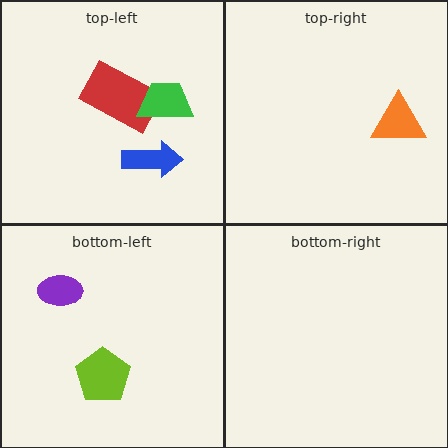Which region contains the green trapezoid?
The top-left region.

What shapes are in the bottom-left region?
The purple ellipse, the lime pentagon.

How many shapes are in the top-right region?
1.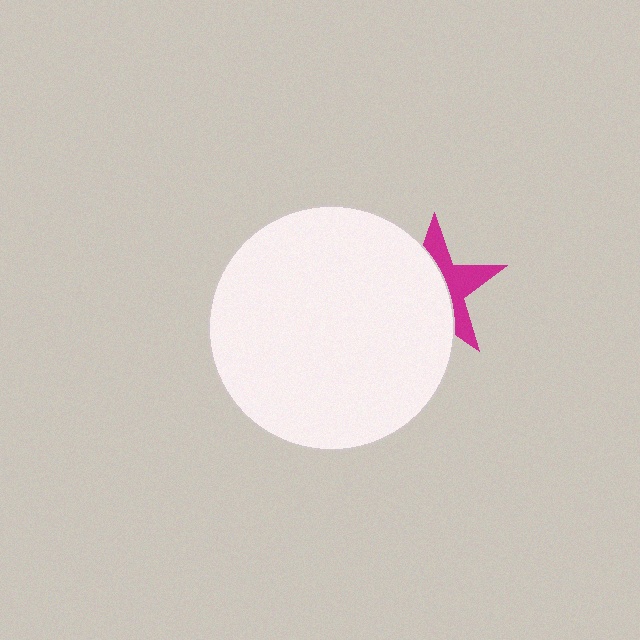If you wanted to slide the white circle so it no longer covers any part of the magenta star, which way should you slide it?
Slide it left — that is the most direct way to separate the two shapes.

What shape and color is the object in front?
The object in front is a white circle.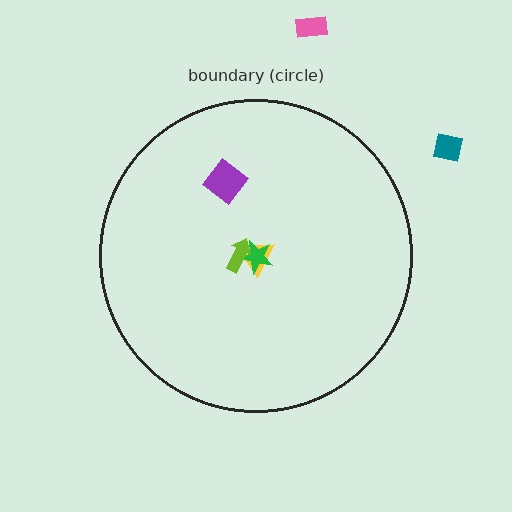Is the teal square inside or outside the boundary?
Outside.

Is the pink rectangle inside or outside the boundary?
Outside.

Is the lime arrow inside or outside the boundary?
Inside.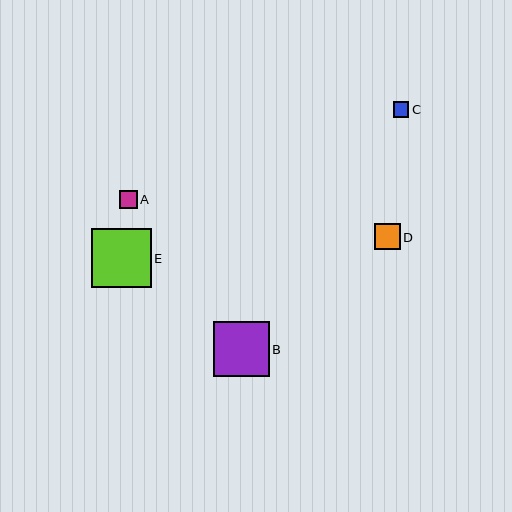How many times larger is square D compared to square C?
Square D is approximately 1.6 times the size of square C.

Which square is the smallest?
Square C is the smallest with a size of approximately 16 pixels.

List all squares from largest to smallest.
From largest to smallest: E, B, D, A, C.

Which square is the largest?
Square E is the largest with a size of approximately 59 pixels.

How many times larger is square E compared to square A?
Square E is approximately 3.3 times the size of square A.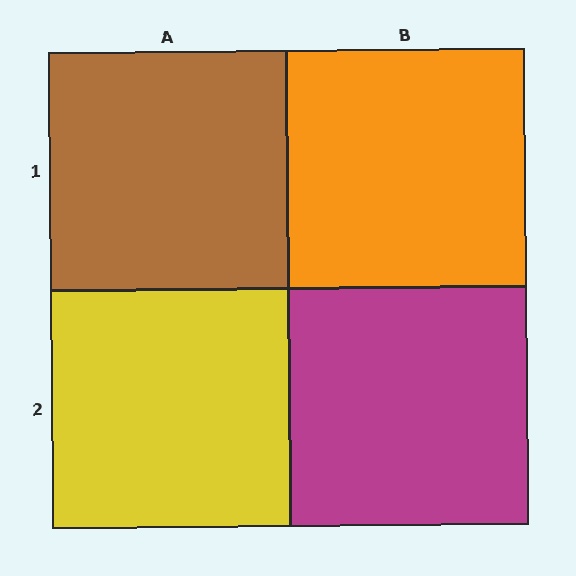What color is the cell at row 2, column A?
Yellow.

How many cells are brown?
1 cell is brown.